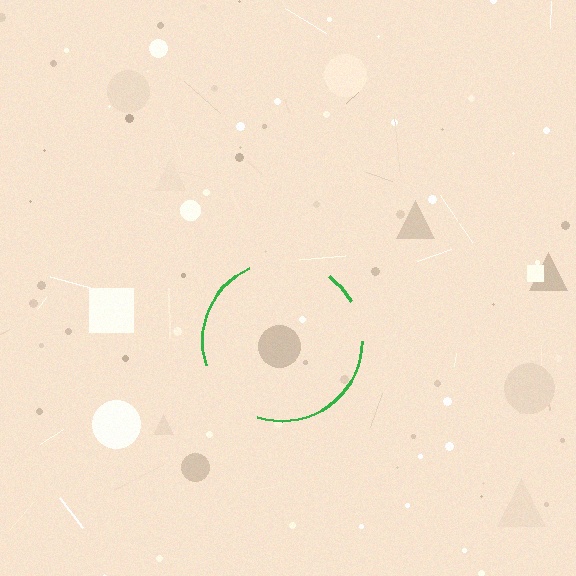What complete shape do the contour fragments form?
The contour fragments form a circle.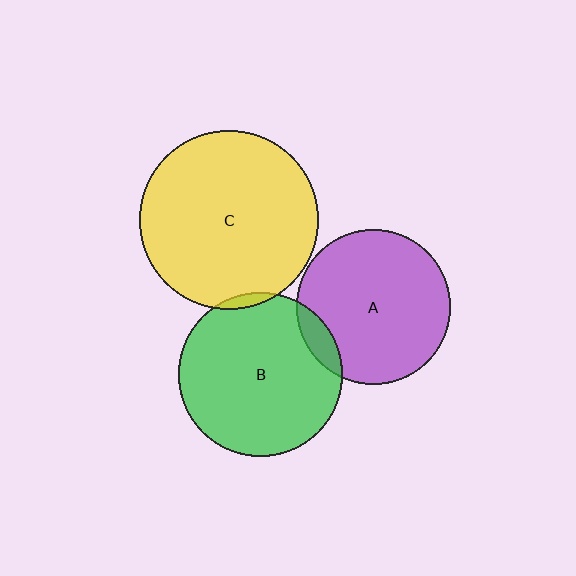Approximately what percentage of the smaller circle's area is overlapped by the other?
Approximately 5%.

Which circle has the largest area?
Circle C (yellow).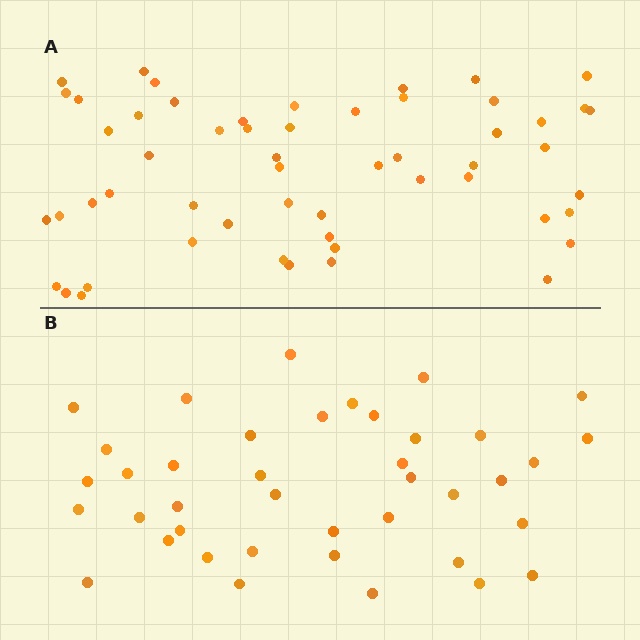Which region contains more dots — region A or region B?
Region A (the top region) has more dots.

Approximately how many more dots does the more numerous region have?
Region A has approximately 15 more dots than region B.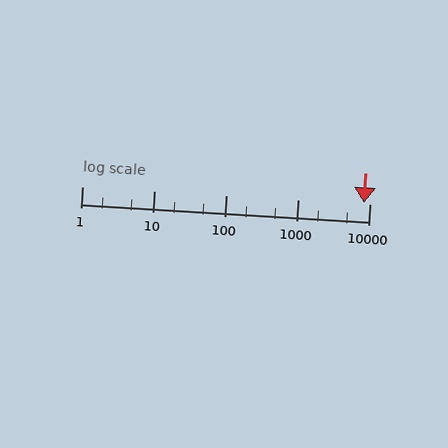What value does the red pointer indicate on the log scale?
The pointer indicates approximately 8300.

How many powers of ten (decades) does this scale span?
The scale spans 4 decades, from 1 to 10000.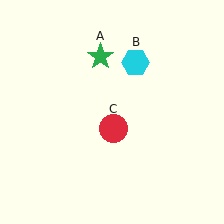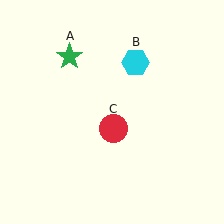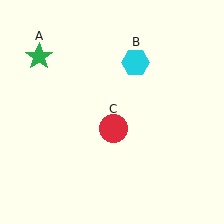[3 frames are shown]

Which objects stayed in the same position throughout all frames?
Cyan hexagon (object B) and red circle (object C) remained stationary.